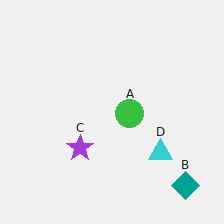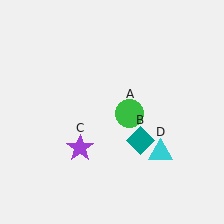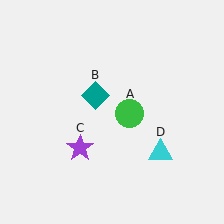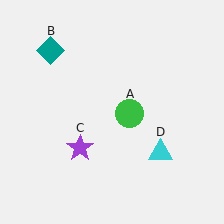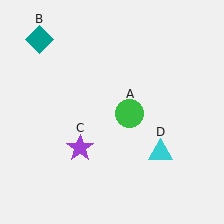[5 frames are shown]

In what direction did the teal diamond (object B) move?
The teal diamond (object B) moved up and to the left.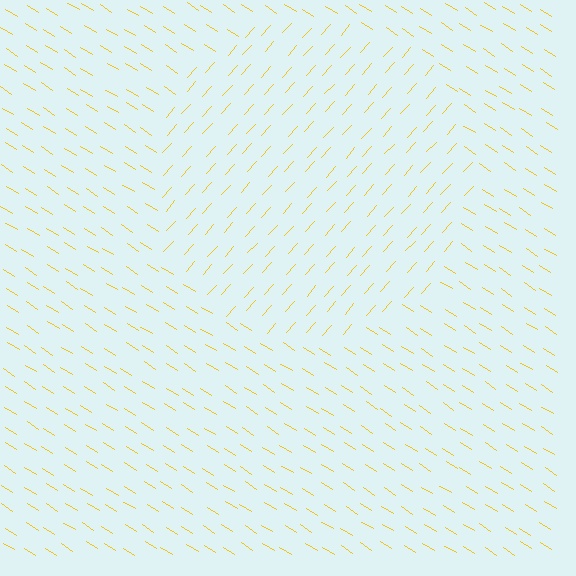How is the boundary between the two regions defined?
The boundary is defined purely by a change in line orientation (approximately 80 degrees difference). All lines are the same color and thickness.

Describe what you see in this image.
The image is filled with small yellow line segments. A circle region in the image has lines oriented differently from the surrounding lines, creating a visible texture boundary.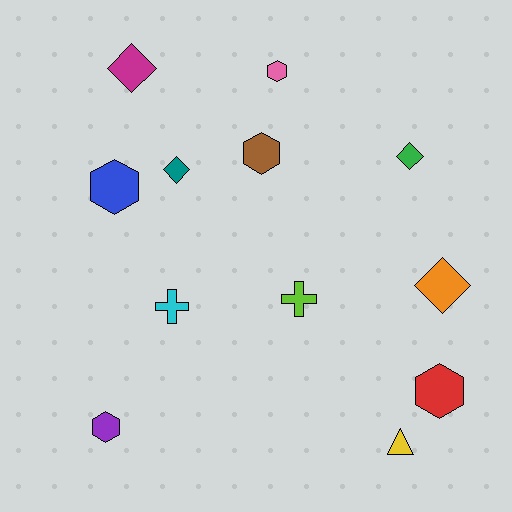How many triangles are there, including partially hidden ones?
There is 1 triangle.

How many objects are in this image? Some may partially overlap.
There are 12 objects.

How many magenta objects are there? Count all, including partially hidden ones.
There is 1 magenta object.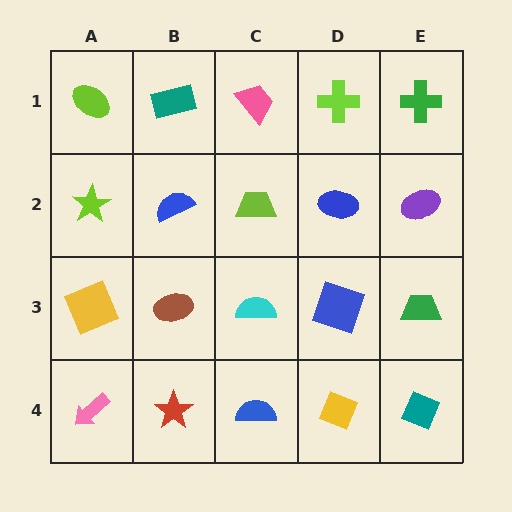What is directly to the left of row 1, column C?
A teal rectangle.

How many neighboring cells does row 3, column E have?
3.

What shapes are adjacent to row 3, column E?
A purple ellipse (row 2, column E), a teal diamond (row 4, column E), a blue square (row 3, column D).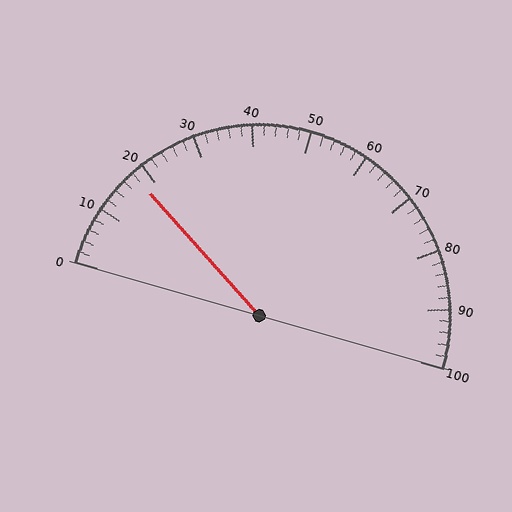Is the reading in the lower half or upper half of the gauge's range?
The reading is in the lower half of the range (0 to 100).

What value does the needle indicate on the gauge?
The needle indicates approximately 18.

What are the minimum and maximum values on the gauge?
The gauge ranges from 0 to 100.